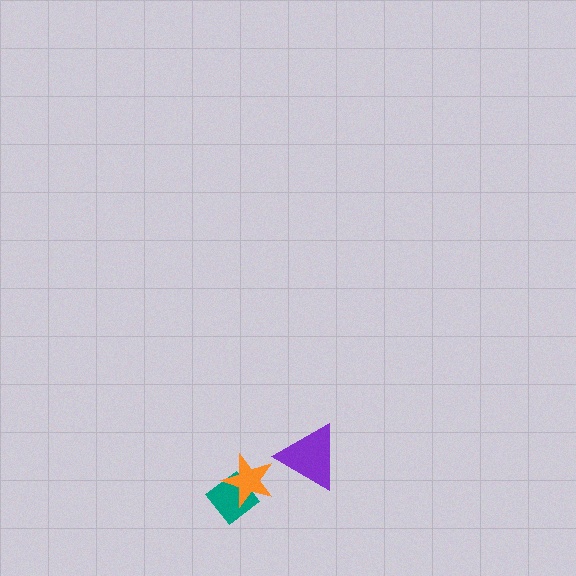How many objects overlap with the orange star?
1 object overlaps with the orange star.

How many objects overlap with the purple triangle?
0 objects overlap with the purple triangle.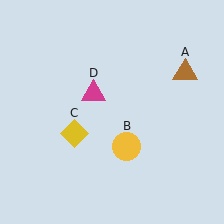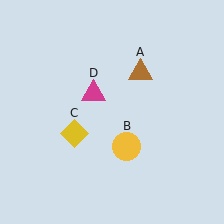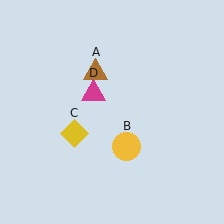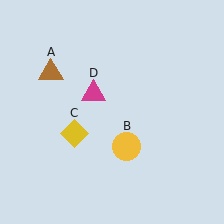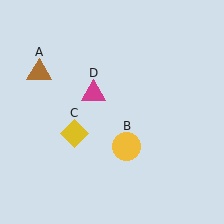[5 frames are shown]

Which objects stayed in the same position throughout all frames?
Yellow circle (object B) and yellow diamond (object C) and magenta triangle (object D) remained stationary.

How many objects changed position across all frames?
1 object changed position: brown triangle (object A).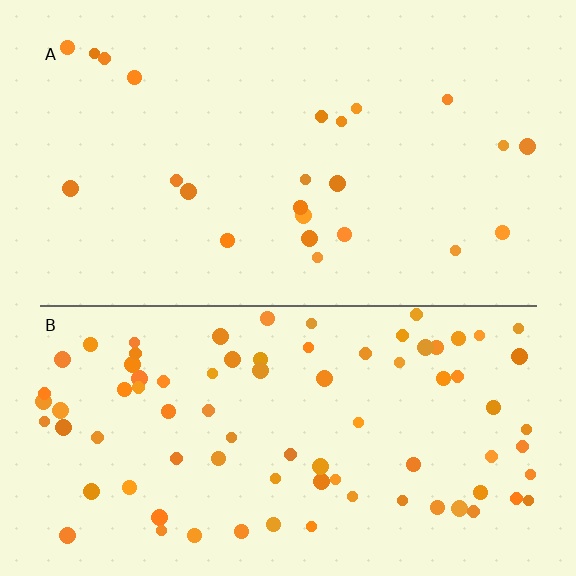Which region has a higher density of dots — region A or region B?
B (the bottom).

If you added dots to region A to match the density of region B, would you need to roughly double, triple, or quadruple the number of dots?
Approximately quadruple.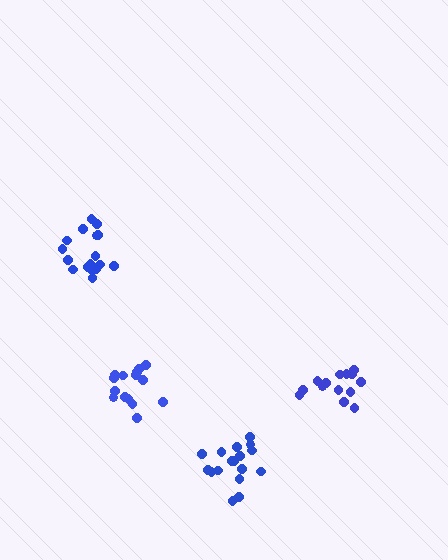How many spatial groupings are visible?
There are 4 spatial groupings.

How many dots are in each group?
Group 1: 18 dots, Group 2: 15 dots, Group 3: 14 dots, Group 4: 17 dots (64 total).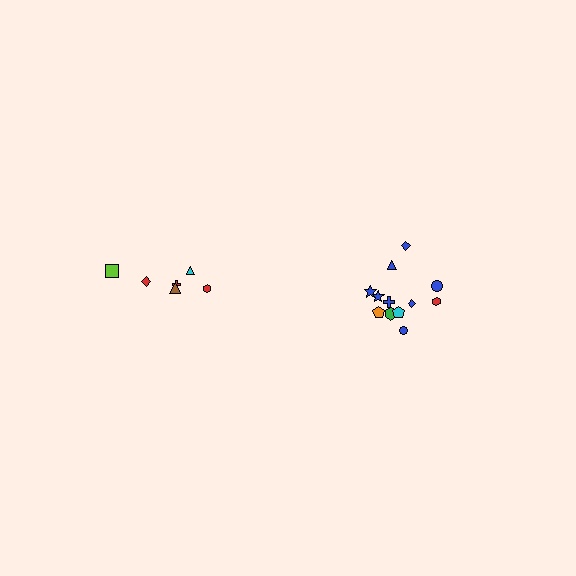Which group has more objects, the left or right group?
The right group.